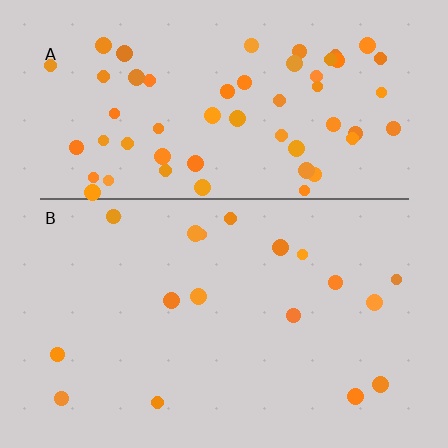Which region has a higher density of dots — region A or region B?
A (the top).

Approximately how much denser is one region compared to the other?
Approximately 3.4× — region A over region B.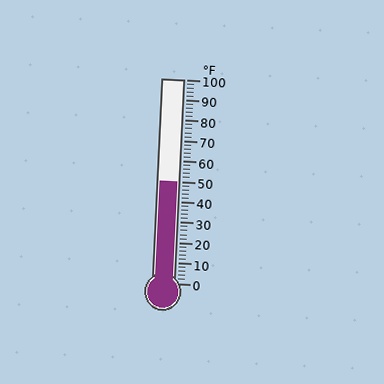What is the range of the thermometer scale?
The thermometer scale ranges from 0°F to 100°F.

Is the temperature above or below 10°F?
The temperature is above 10°F.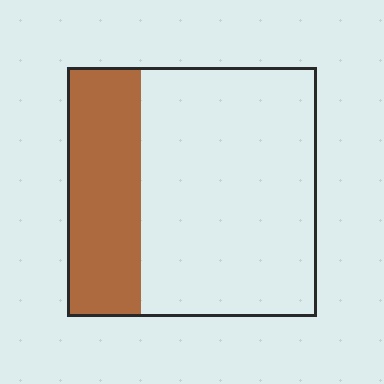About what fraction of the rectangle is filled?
About one third (1/3).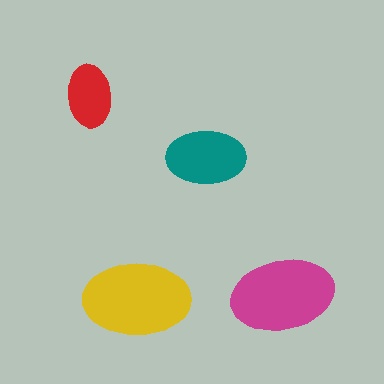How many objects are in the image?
There are 4 objects in the image.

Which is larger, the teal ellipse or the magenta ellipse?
The magenta one.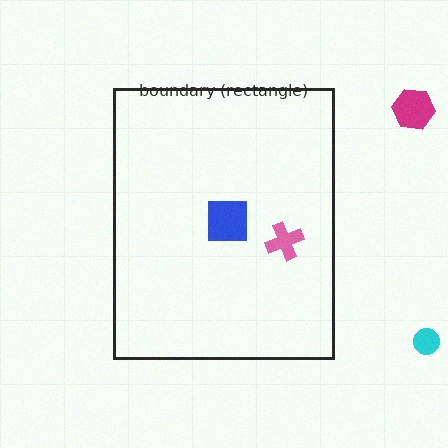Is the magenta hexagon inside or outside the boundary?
Outside.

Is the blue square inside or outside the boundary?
Inside.